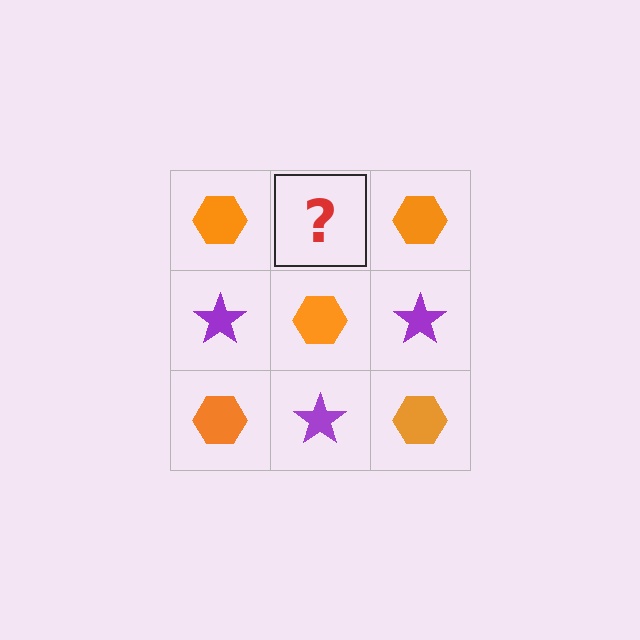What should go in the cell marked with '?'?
The missing cell should contain a purple star.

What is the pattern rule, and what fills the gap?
The rule is that it alternates orange hexagon and purple star in a checkerboard pattern. The gap should be filled with a purple star.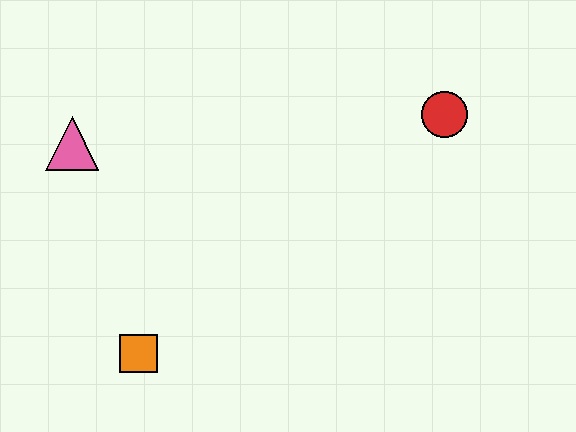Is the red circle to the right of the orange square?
Yes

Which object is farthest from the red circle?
The orange square is farthest from the red circle.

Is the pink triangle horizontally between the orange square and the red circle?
No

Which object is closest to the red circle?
The pink triangle is closest to the red circle.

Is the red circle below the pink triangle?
No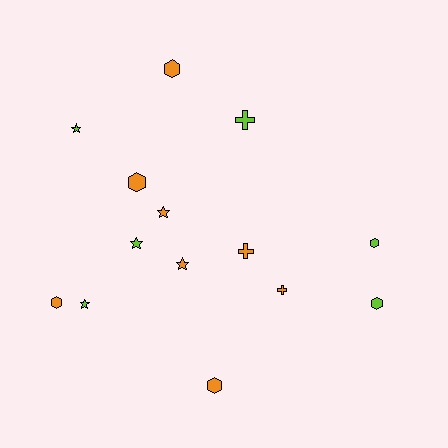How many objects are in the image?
There are 14 objects.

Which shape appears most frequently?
Hexagon, with 6 objects.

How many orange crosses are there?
There are 2 orange crosses.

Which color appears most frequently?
Orange, with 8 objects.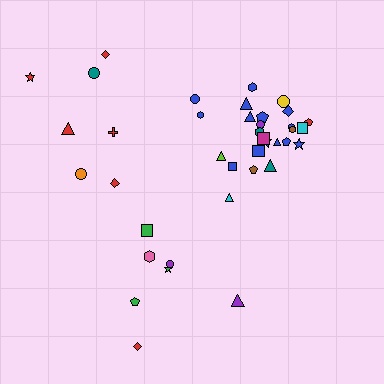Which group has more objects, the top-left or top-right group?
The top-right group.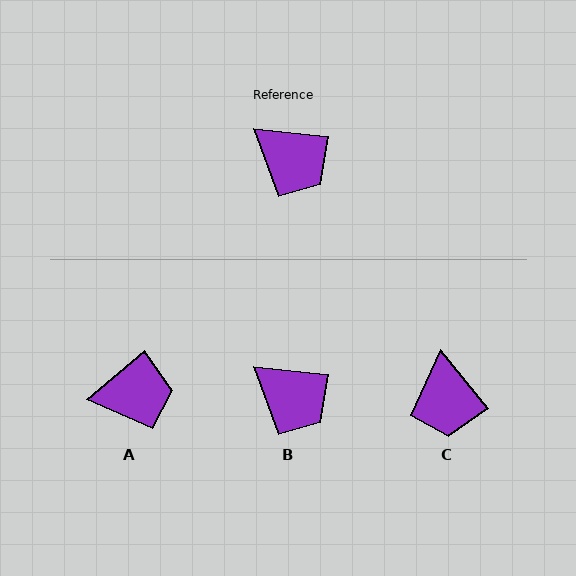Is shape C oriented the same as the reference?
No, it is off by about 45 degrees.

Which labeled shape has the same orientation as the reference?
B.